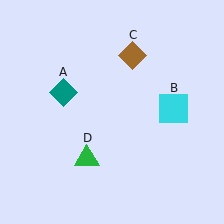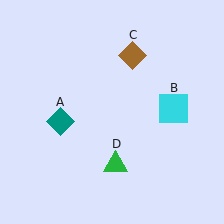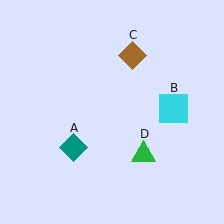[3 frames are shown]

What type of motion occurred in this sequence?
The teal diamond (object A), green triangle (object D) rotated counterclockwise around the center of the scene.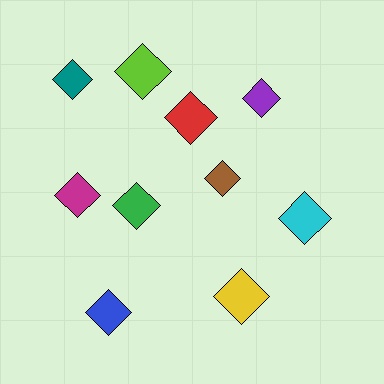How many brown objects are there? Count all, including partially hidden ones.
There is 1 brown object.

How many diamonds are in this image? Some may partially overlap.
There are 10 diamonds.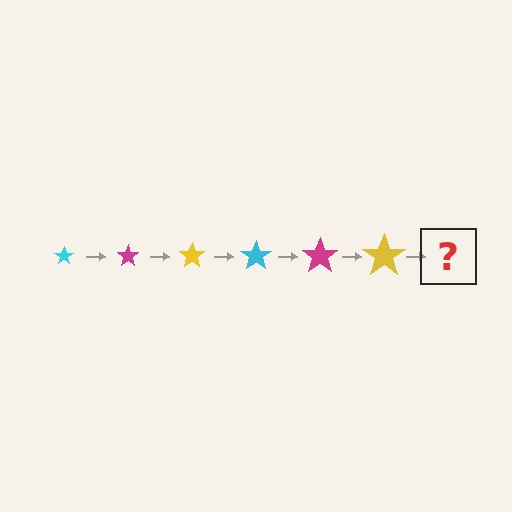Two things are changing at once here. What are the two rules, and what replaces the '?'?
The two rules are that the star grows larger each step and the color cycles through cyan, magenta, and yellow. The '?' should be a cyan star, larger than the previous one.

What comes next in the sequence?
The next element should be a cyan star, larger than the previous one.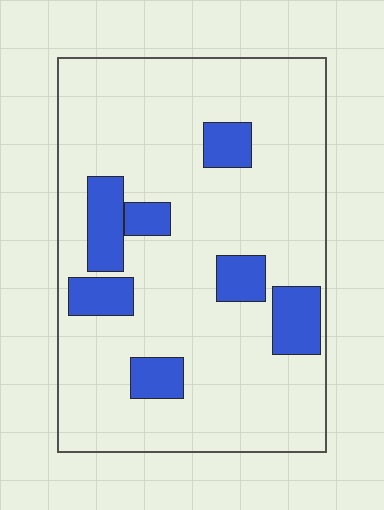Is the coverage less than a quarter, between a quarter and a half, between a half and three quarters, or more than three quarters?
Less than a quarter.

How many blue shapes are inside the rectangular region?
7.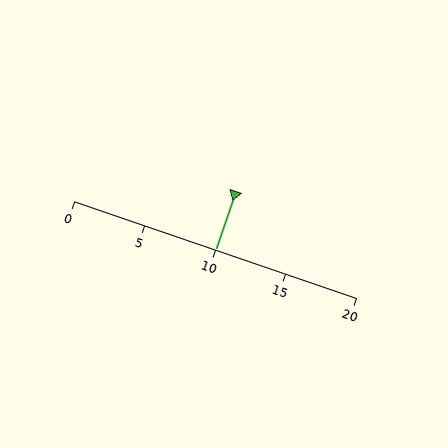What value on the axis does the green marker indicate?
The marker indicates approximately 10.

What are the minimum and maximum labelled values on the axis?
The axis runs from 0 to 20.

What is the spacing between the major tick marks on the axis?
The major ticks are spaced 5 apart.